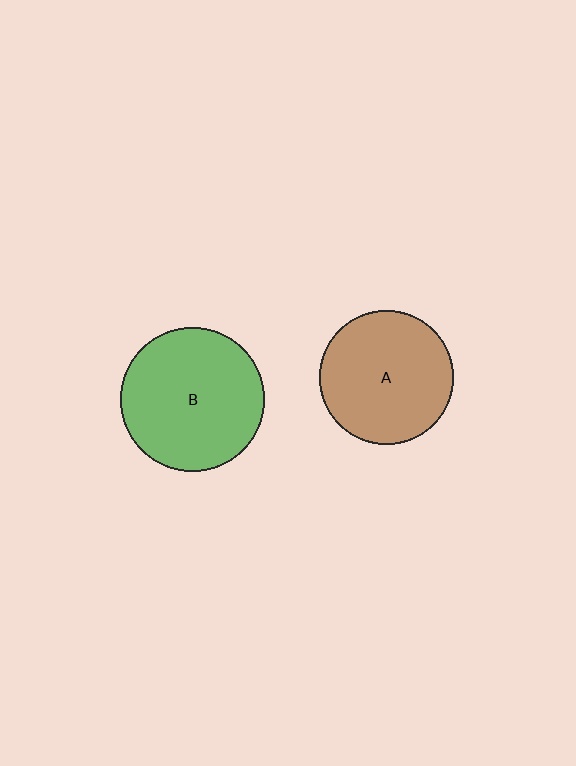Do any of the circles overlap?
No, none of the circles overlap.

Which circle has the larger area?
Circle B (green).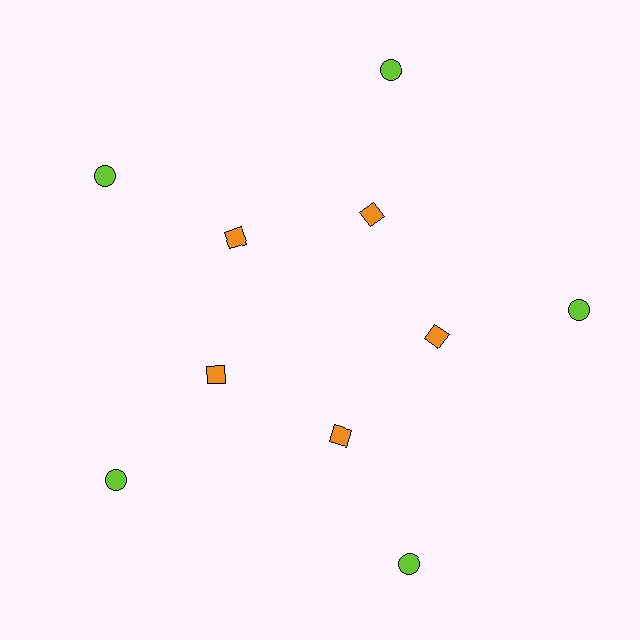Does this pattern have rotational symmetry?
Yes, this pattern has 5-fold rotational symmetry. It looks the same after rotating 72 degrees around the center.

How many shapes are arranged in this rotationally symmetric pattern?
There are 10 shapes, arranged in 5 groups of 2.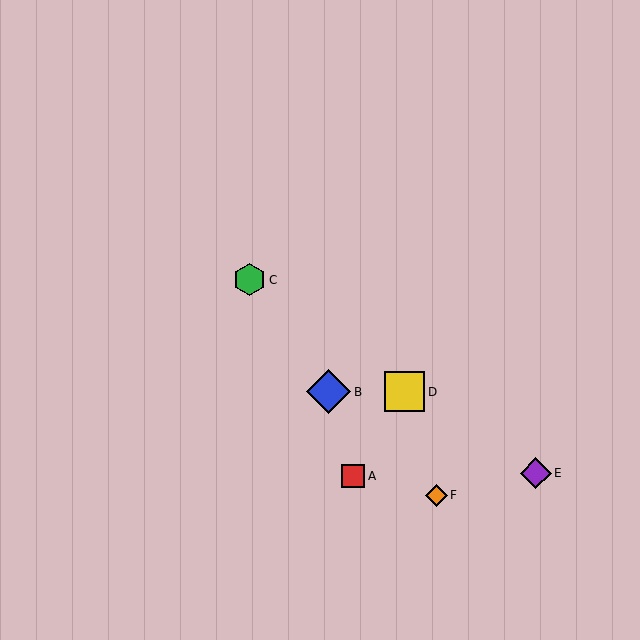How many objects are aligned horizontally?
2 objects (B, D) are aligned horizontally.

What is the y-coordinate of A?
Object A is at y≈476.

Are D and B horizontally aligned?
Yes, both are at y≈392.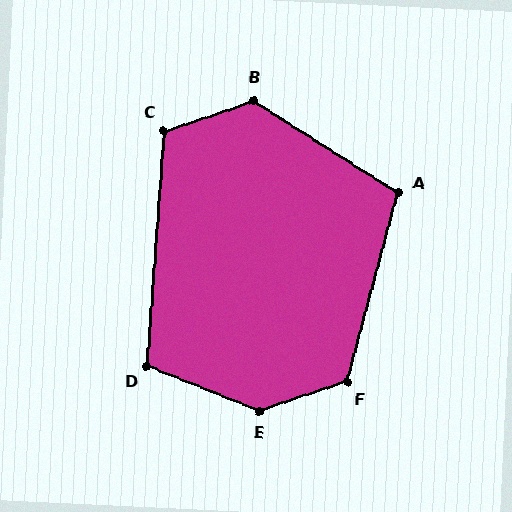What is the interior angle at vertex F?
Approximately 124 degrees (obtuse).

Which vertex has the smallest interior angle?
A, at approximately 108 degrees.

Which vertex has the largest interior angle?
E, at approximately 140 degrees.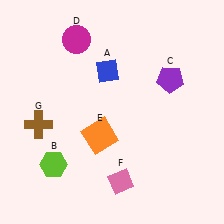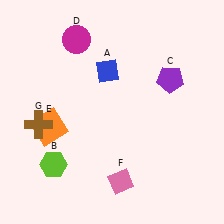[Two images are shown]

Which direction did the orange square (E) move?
The orange square (E) moved left.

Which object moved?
The orange square (E) moved left.